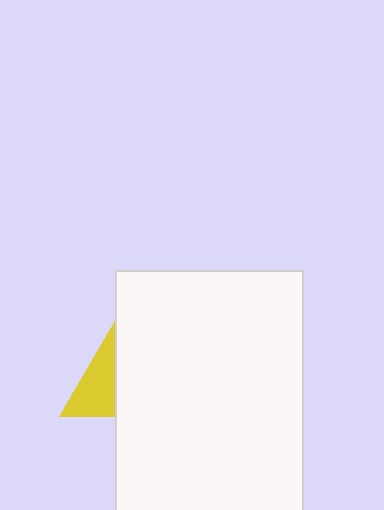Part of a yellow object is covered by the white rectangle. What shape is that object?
It is a triangle.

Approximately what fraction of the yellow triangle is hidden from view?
Roughly 60% of the yellow triangle is hidden behind the white rectangle.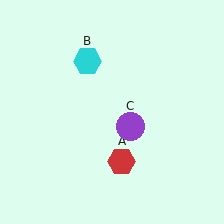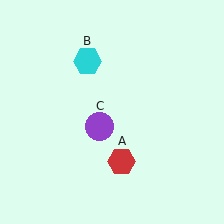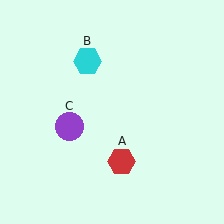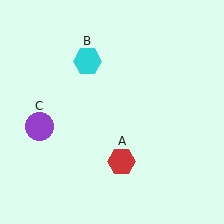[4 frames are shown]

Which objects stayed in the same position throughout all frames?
Red hexagon (object A) and cyan hexagon (object B) remained stationary.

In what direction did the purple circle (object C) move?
The purple circle (object C) moved left.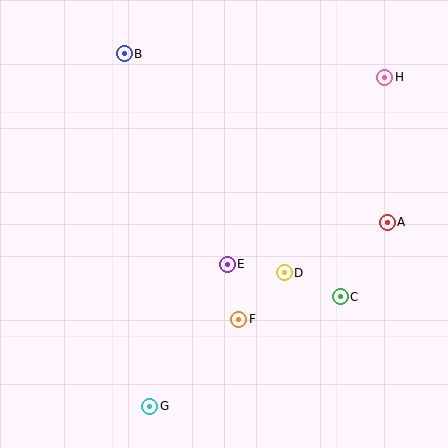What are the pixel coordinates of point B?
Point B is at (124, 54).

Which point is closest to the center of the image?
Point E at (227, 264) is closest to the center.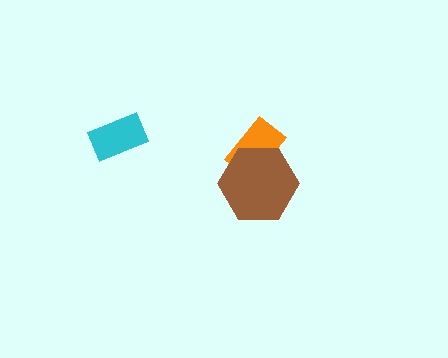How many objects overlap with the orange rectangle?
1 object overlaps with the orange rectangle.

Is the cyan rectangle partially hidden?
No, no other shape covers it.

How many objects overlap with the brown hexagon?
1 object overlaps with the brown hexagon.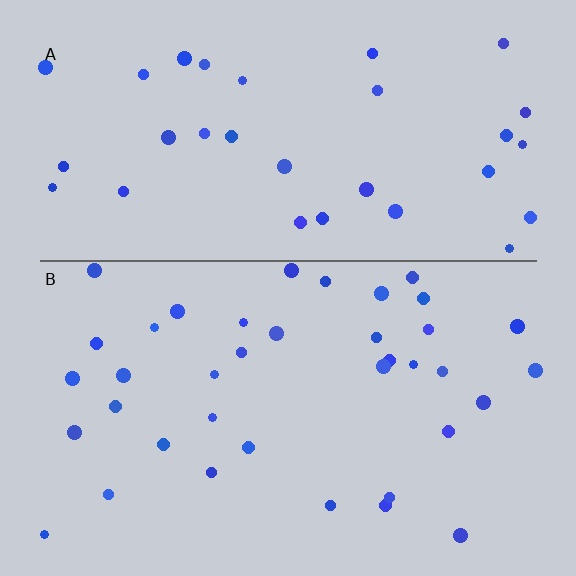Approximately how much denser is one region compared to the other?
Approximately 1.2× — region B over region A.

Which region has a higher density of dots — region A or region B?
B (the bottom).